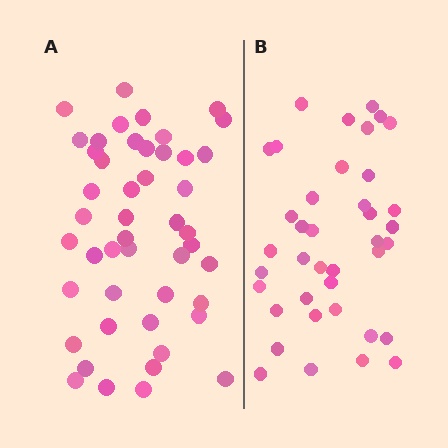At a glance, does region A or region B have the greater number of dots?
Region A (the left region) has more dots.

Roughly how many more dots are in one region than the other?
Region A has roughly 8 or so more dots than region B.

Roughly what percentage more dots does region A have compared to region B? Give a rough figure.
About 20% more.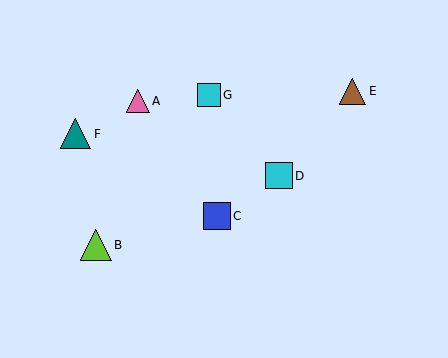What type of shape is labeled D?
Shape D is a cyan square.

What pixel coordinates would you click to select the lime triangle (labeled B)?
Click at (96, 245) to select the lime triangle B.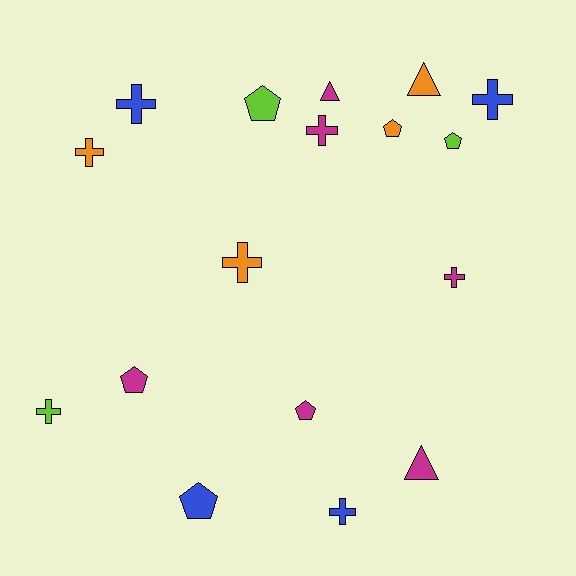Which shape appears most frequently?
Cross, with 8 objects.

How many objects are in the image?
There are 17 objects.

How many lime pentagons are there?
There are 2 lime pentagons.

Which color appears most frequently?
Magenta, with 6 objects.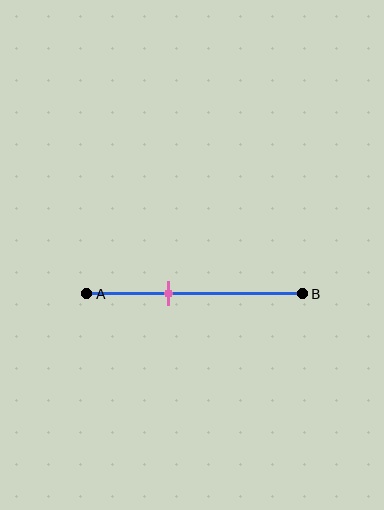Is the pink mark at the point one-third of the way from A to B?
No, the mark is at about 40% from A, not at the 33% one-third point.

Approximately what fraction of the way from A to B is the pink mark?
The pink mark is approximately 40% of the way from A to B.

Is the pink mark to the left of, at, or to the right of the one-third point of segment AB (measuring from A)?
The pink mark is to the right of the one-third point of segment AB.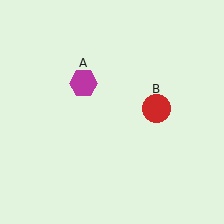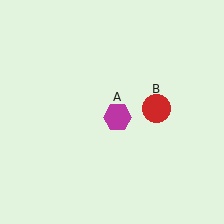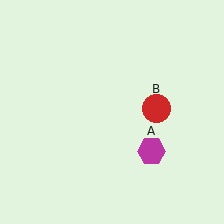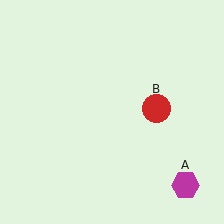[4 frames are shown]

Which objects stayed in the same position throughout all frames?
Red circle (object B) remained stationary.